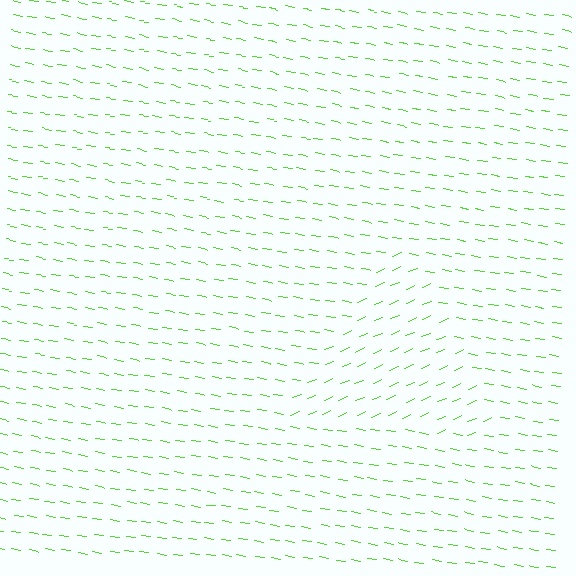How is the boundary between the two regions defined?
The boundary is defined purely by a change in line orientation (approximately 32 degrees difference). All lines are the same color and thickness.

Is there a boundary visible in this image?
Yes, there is a texture boundary formed by a change in line orientation.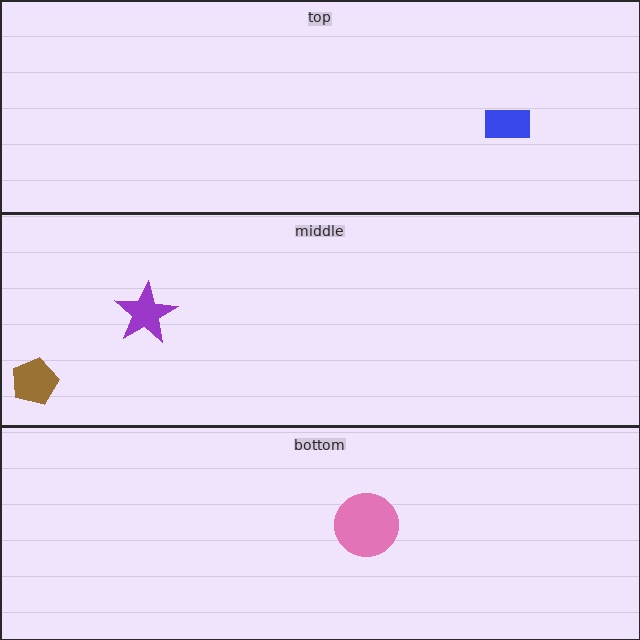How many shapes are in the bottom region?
1.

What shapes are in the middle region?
The brown pentagon, the purple star.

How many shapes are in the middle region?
2.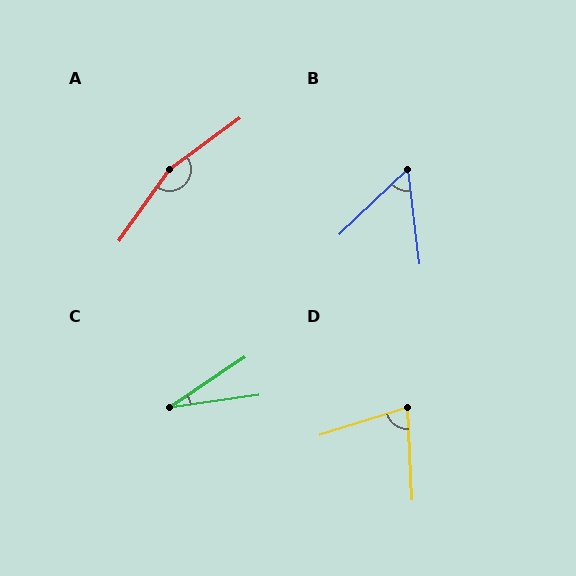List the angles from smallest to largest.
C (26°), B (53°), D (75°), A (161°).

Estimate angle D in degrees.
Approximately 75 degrees.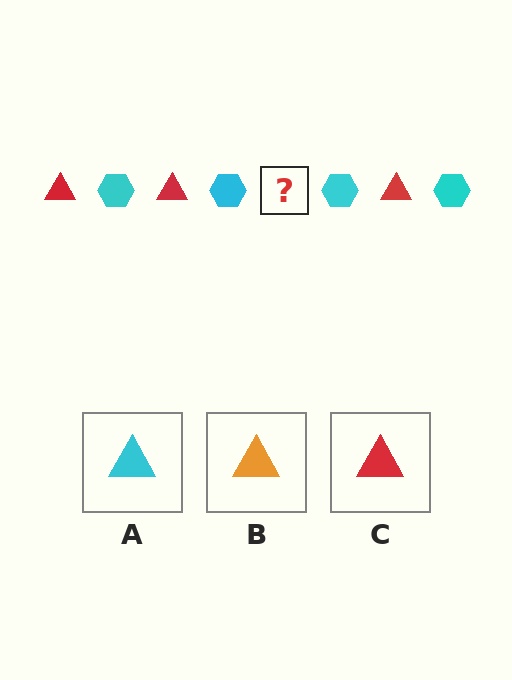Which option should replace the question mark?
Option C.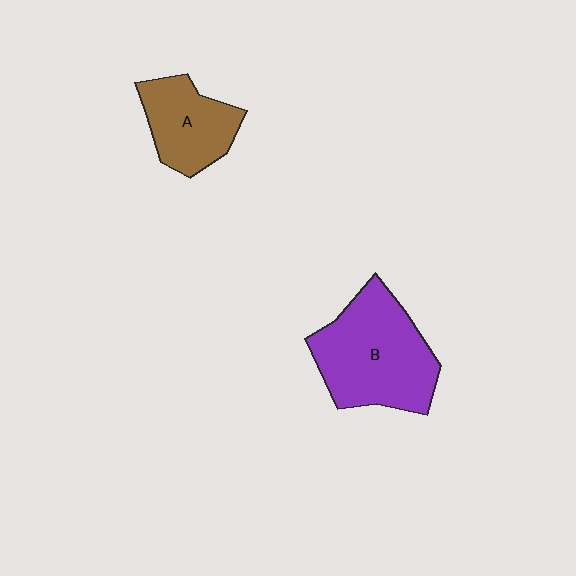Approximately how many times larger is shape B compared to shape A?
Approximately 1.7 times.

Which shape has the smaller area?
Shape A (brown).